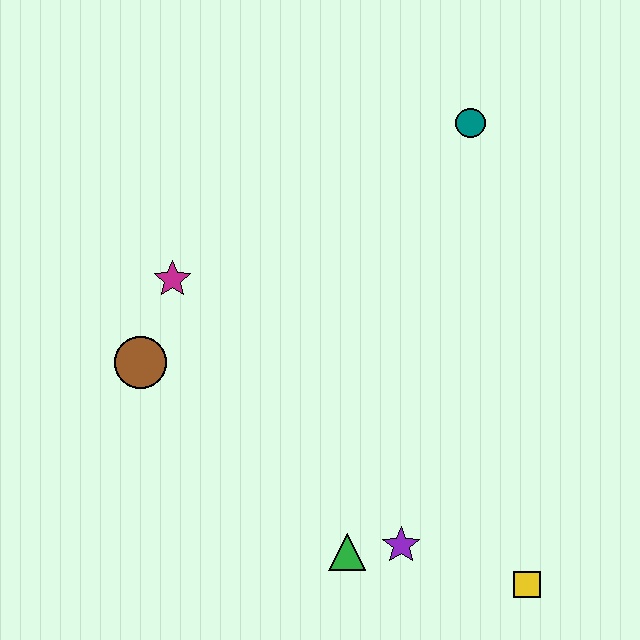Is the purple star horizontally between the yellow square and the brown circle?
Yes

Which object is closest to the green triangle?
The purple star is closest to the green triangle.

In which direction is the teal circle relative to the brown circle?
The teal circle is to the right of the brown circle.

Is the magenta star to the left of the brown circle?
No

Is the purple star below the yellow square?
No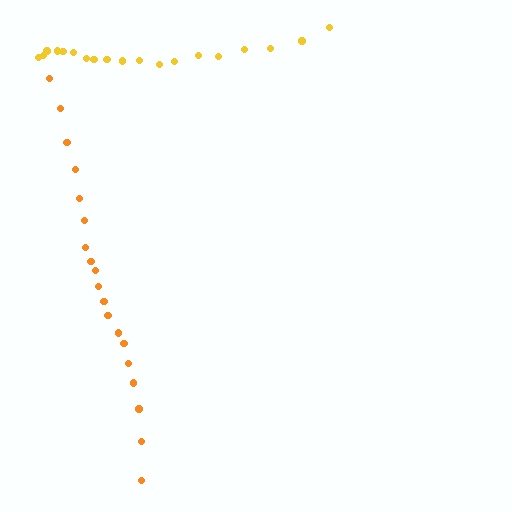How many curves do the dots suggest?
There are 2 distinct paths.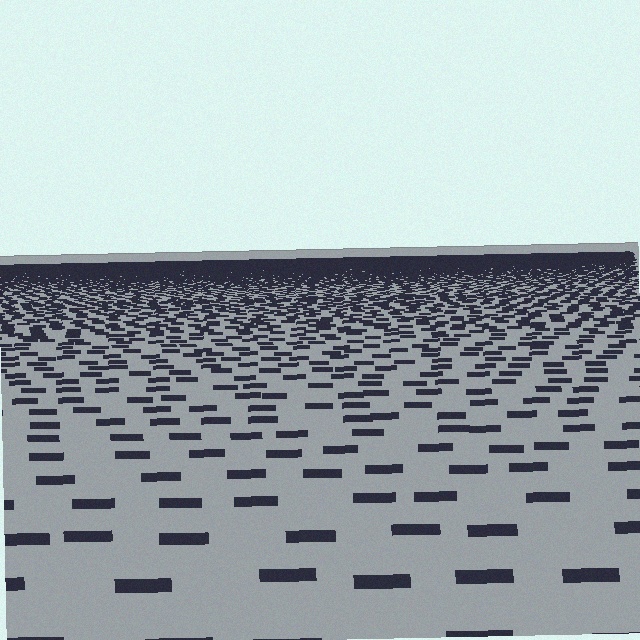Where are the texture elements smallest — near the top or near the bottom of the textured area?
Near the top.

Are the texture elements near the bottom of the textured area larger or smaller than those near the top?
Larger. Near the bottom, elements are closer to the viewer and appear at a bigger on-screen size.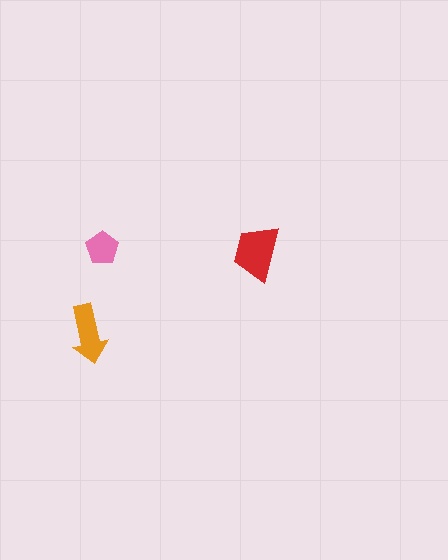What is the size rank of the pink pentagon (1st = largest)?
3rd.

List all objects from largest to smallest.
The red trapezoid, the orange arrow, the pink pentagon.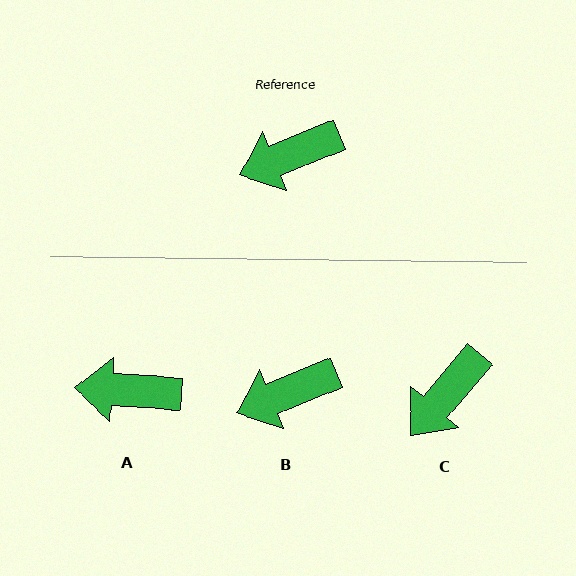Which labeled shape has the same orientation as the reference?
B.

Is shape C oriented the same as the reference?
No, it is off by about 27 degrees.